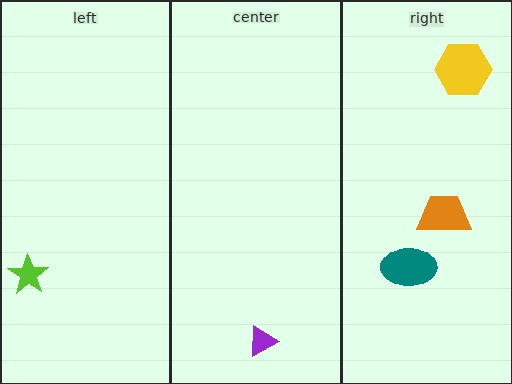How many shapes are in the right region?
3.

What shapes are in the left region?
The lime star.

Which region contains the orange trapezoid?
The right region.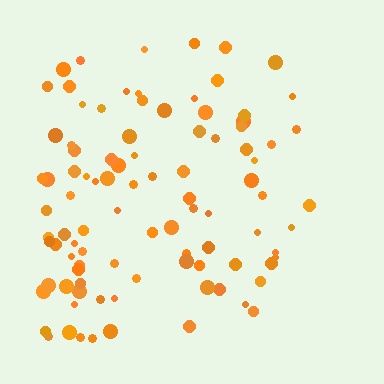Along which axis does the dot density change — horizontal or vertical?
Horizontal.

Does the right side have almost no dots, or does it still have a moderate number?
Still a moderate number, just noticeably fewer than the left.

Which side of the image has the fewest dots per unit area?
The right.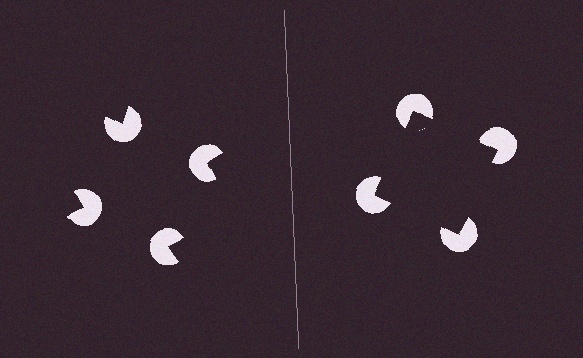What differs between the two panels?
The pac-man discs are positioned identically on both sides; only the wedge orientations differ. On the right they align to a square; on the left they are misaligned.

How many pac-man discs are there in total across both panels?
8 — 4 on each side.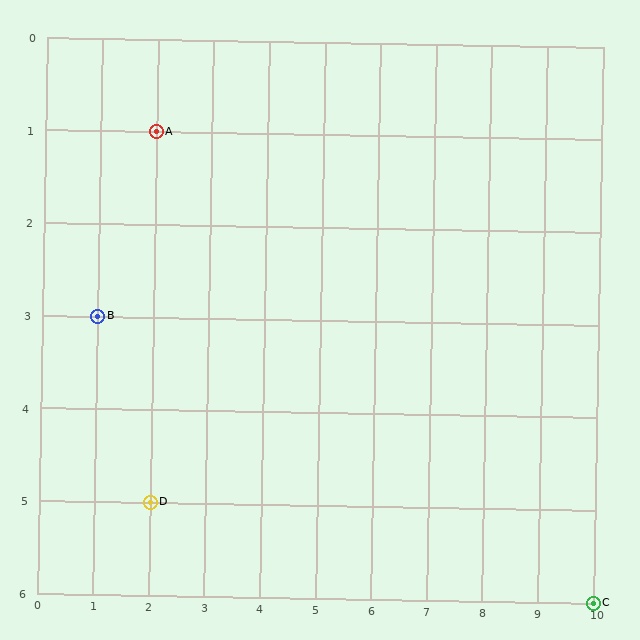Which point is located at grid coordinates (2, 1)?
Point A is at (2, 1).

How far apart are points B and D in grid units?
Points B and D are 1 column and 2 rows apart (about 2.2 grid units diagonally).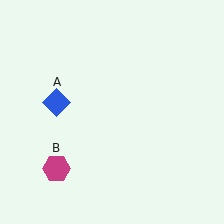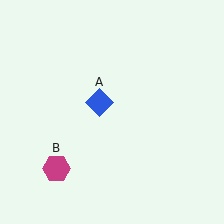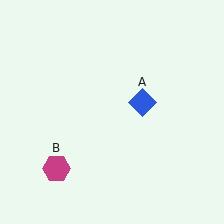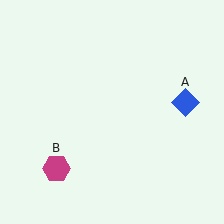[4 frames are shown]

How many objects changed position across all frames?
1 object changed position: blue diamond (object A).